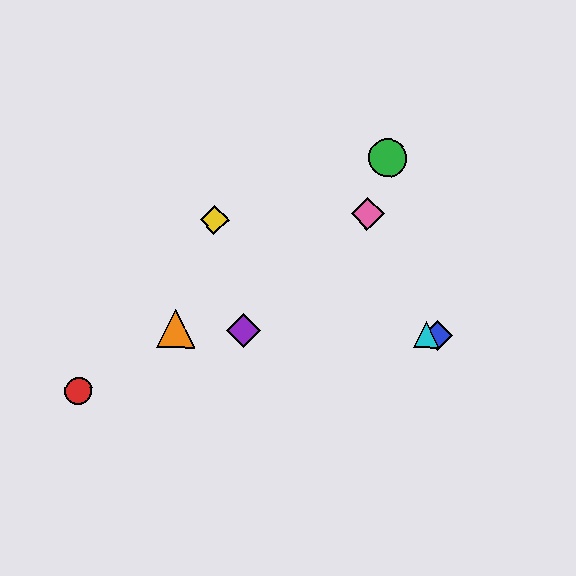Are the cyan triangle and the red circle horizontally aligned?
No, the cyan triangle is at y≈335 and the red circle is at y≈391.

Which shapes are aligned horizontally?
The blue diamond, the purple diamond, the orange triangle, the cyan triangle are aligned horizontally.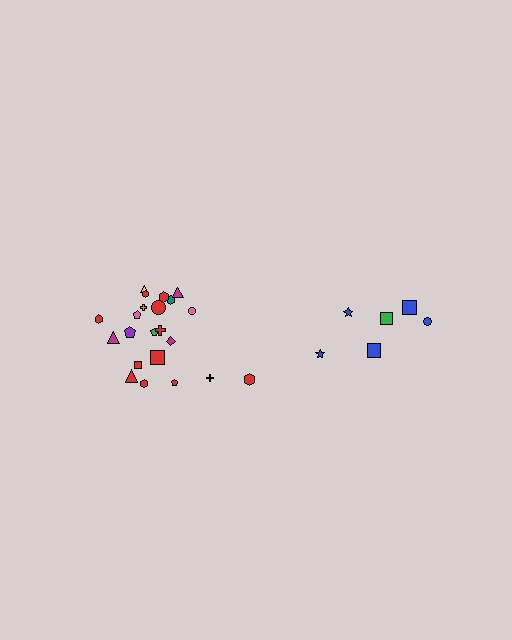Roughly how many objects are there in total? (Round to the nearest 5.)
Roughly 30 objects in total.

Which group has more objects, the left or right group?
The left group.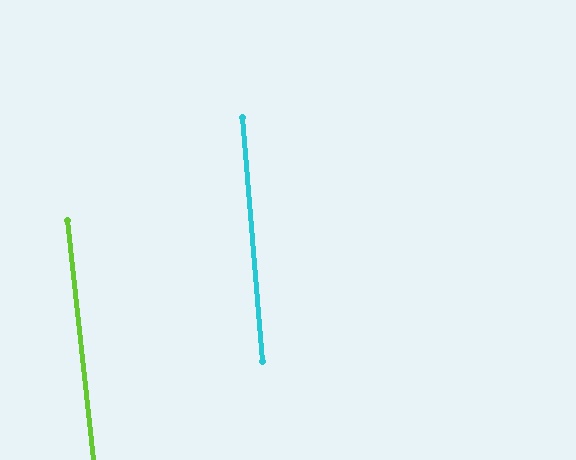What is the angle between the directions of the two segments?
Approximately 2 degrees.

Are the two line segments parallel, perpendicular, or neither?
Parallel — their directions differ by only 1.6°.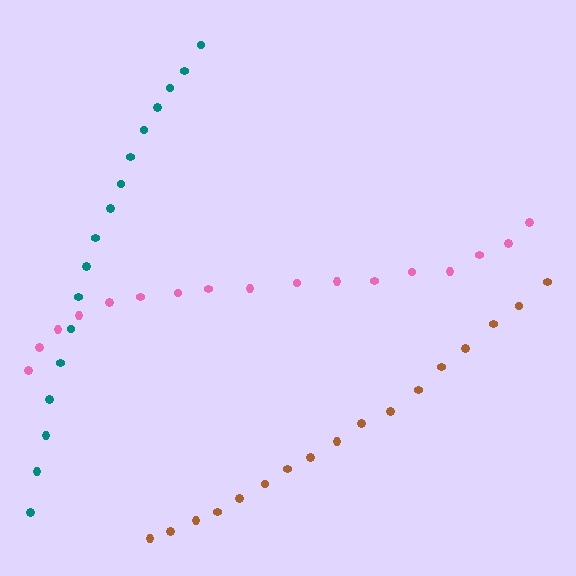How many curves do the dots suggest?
There are 3 distinct paths.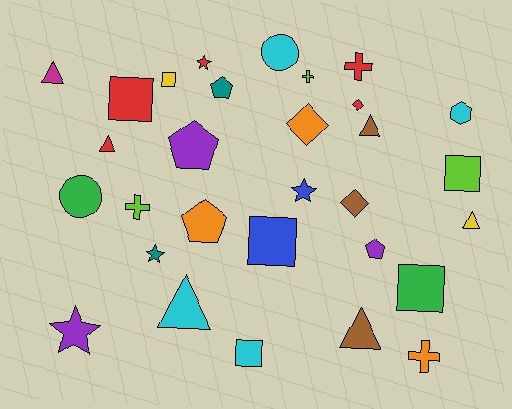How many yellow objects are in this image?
There are 2 yellow objects.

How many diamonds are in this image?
There are 3 diamonds.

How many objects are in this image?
There are 30 objects.